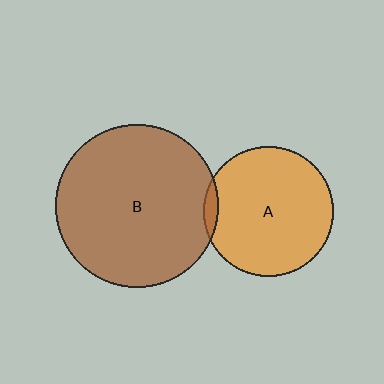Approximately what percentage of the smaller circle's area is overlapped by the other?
Approximately 5%.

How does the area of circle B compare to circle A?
Approximately 1.6 times.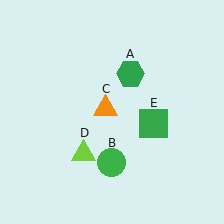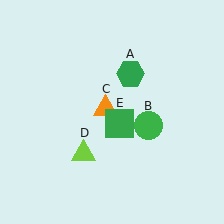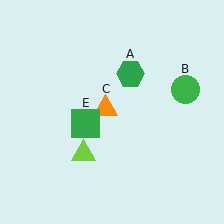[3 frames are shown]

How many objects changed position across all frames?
2 objects changed position: green circle (object B), green square (object E).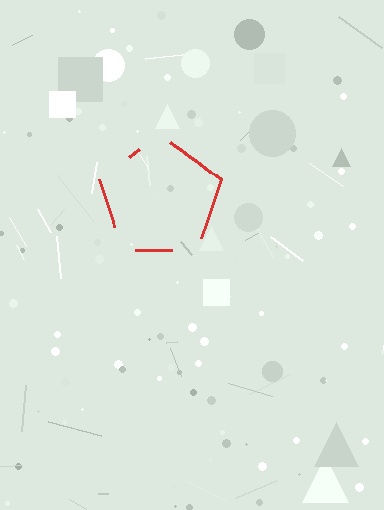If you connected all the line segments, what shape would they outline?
They would outline a pentagon.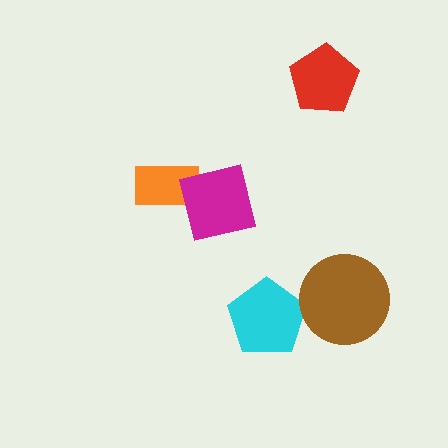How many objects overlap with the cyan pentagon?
0 objects overlap with the cyan pentagon.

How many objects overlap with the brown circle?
0 objects overlap with the brown circle.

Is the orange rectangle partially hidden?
Yes, it is partially covered by another shape.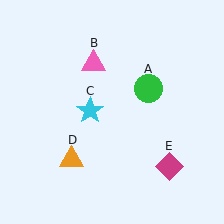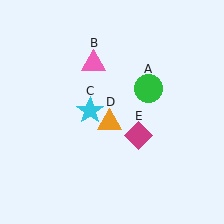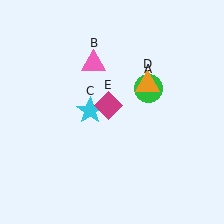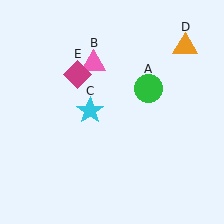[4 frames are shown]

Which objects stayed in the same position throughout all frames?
Green circle (object A) and pink triangle (object B) and cyan star (object C) remained stationary.